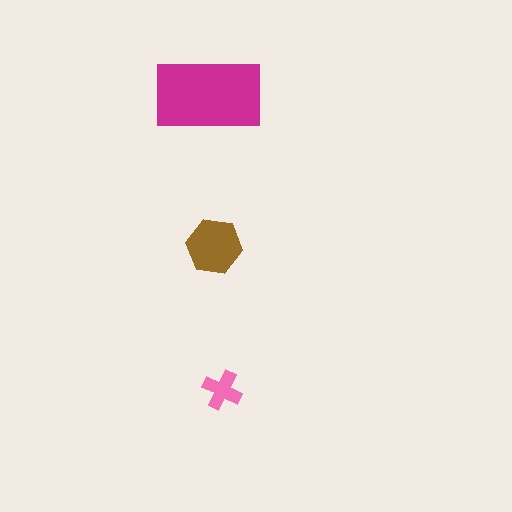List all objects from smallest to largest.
The pink cross, the brown hexagon, the magenta rectangle.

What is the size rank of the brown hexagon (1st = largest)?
2nd.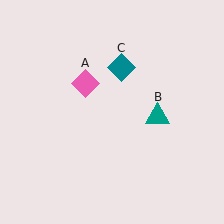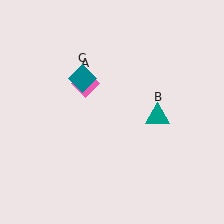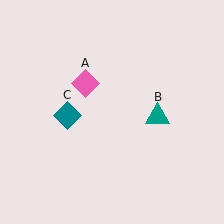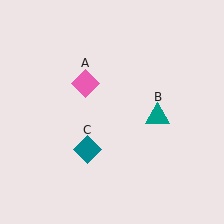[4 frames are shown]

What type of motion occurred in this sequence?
The teal diamond (object C) rotated counterclockwise around the center of the scene.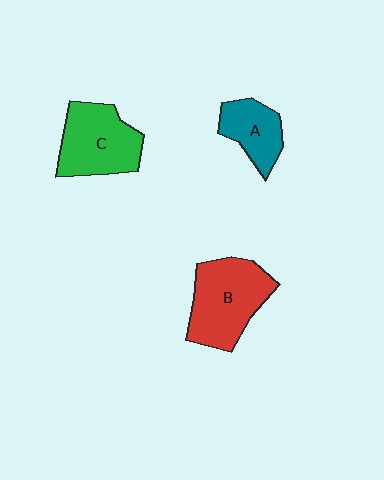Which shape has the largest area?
Shape B (red).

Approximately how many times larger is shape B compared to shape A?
Approximately 1.7 times.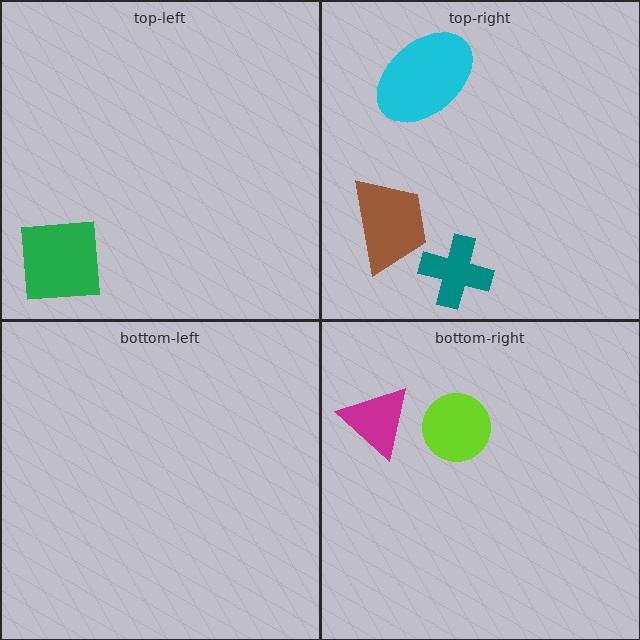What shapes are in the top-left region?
The green square.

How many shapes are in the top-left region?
1.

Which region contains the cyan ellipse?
The top-right region.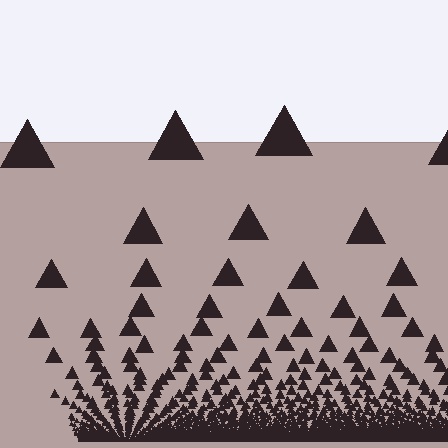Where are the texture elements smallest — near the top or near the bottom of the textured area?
Near the bottom.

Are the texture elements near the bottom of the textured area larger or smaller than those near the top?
Smaller. The gradient is inverted — elements near the bottom are smaller and denser.